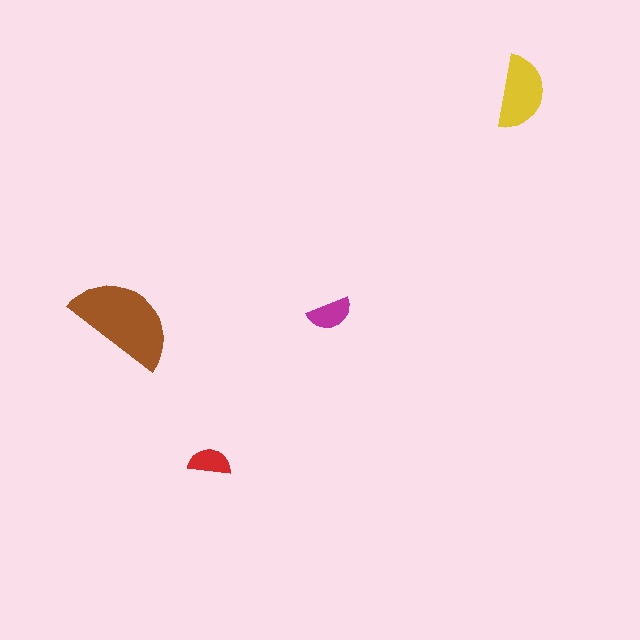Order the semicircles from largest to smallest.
the brown one, the yellow one, the magenta one, the red one.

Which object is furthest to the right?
The yellow semicircle is rightmost.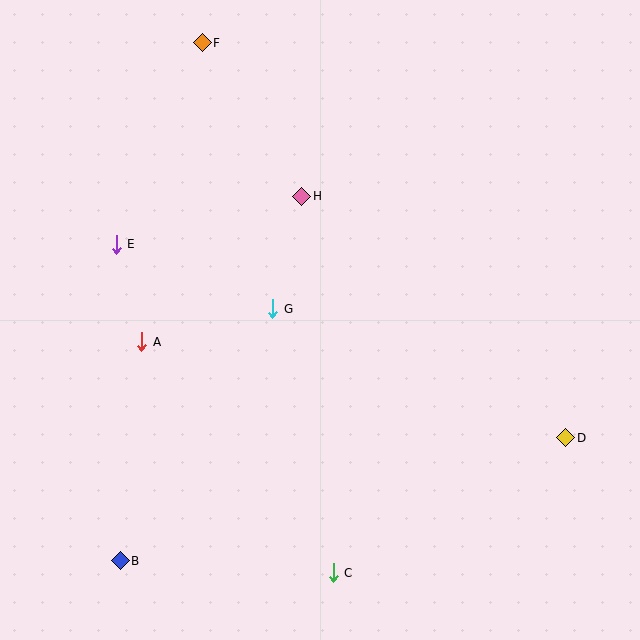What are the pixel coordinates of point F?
Point F is at (202, 43).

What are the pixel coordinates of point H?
Point H is at (302, 196).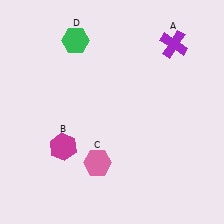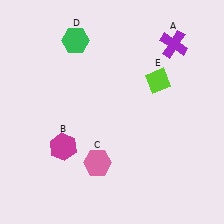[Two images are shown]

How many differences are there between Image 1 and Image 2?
There is 1 difference between the two images.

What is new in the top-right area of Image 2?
A lime diamond (E) was added in the top-right area of Image 2.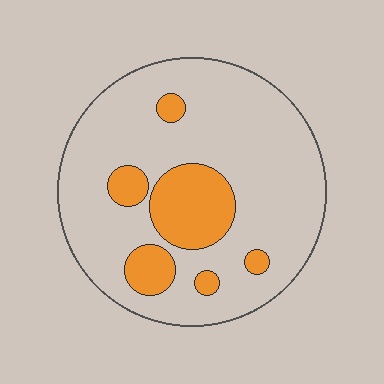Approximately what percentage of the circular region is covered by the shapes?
Approximately 20%.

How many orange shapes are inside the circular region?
6.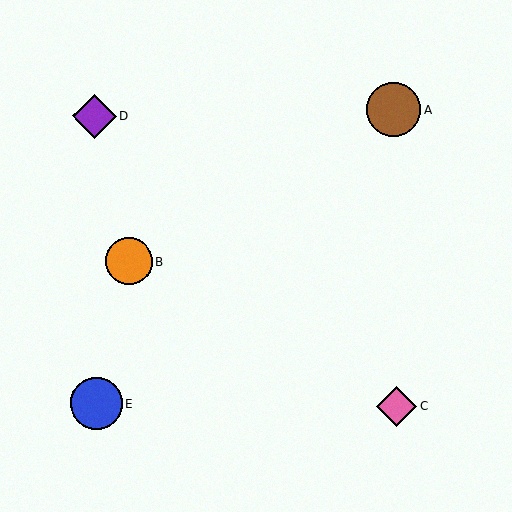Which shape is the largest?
The brown circle (labeled A) is the largest.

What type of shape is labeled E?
Shape E is a blue circle.